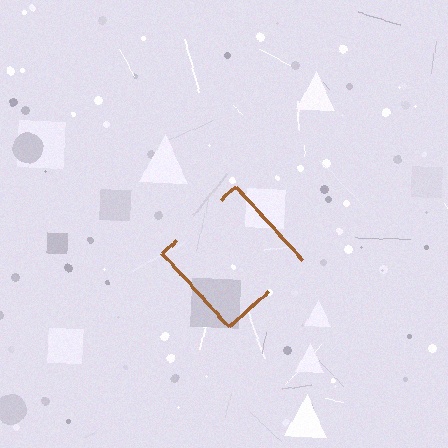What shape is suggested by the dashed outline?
The dashed outline suggests a diamond.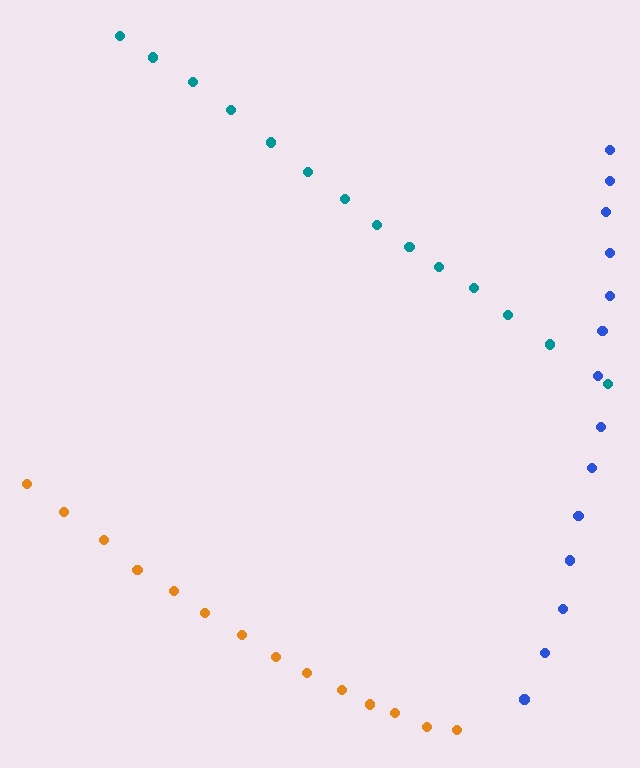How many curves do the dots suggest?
There are 3 distinct paths.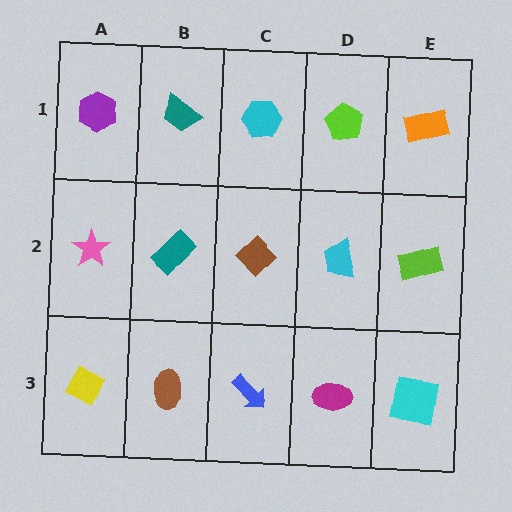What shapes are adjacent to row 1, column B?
A teal rectangle (row 2, column B), a purple hexagon (row 1, column A), a cyan hexagon (row 1, column C).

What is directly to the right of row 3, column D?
A cyan square.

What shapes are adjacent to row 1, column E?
A lime rectangle (row 2, column E), a lime pentagon (row 1, column D).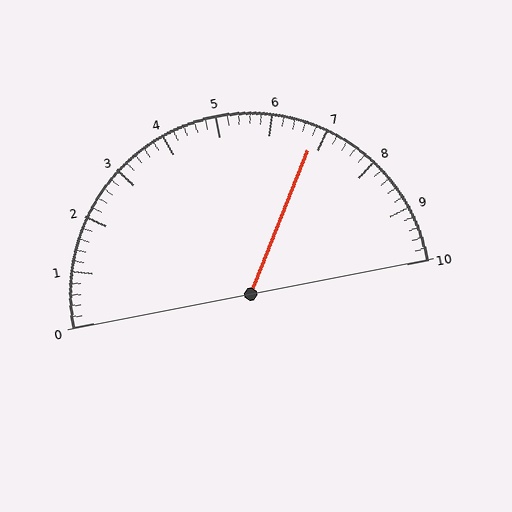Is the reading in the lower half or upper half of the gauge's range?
The reading is in the upper half of the range (0 to 10).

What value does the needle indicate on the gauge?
The needle indicates approximately 6.8.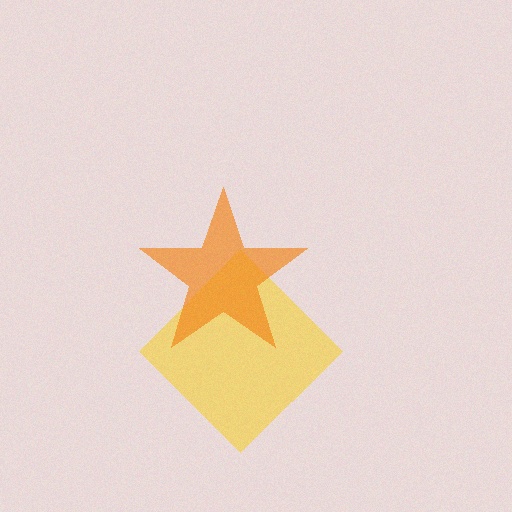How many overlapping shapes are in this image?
There are 2 overlapping shapes in the image.